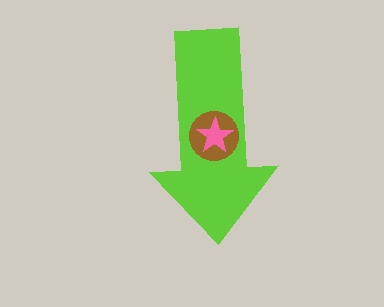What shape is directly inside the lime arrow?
The brown circle.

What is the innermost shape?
The pink star.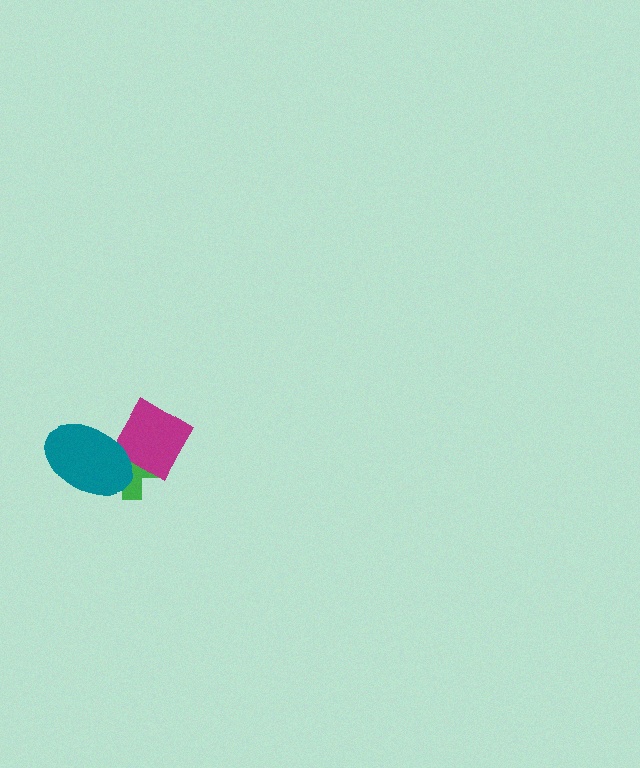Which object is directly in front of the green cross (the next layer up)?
The magenta square is directly in front of the green cross.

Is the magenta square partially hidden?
Yes, it is partially covered by another shape.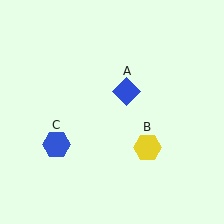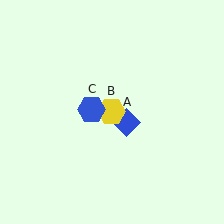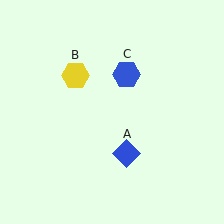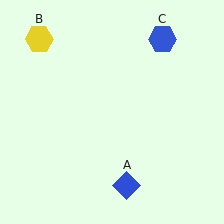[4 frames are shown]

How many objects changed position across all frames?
3 objects changed position: blue diamond (object A), yellow hexagon (object B), blue hexagon (object C).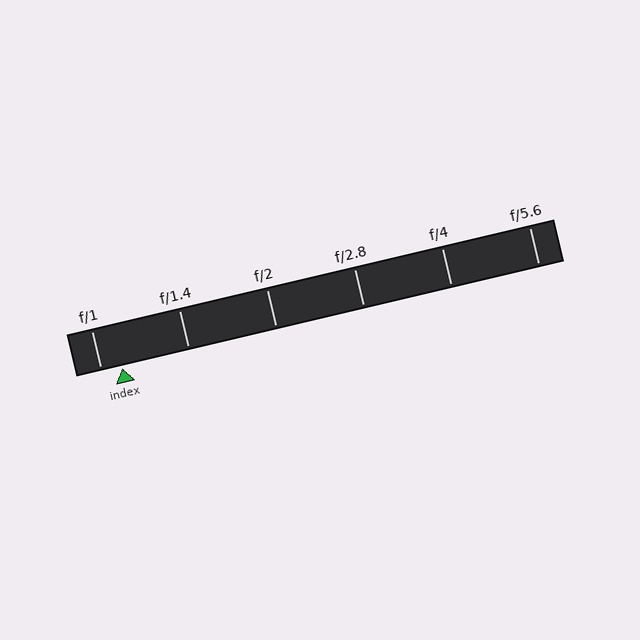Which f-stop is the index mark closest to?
The index mark is closest to f/1.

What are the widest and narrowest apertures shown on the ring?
The widest aperture shown is f/1 and the narrowest is f/5.6.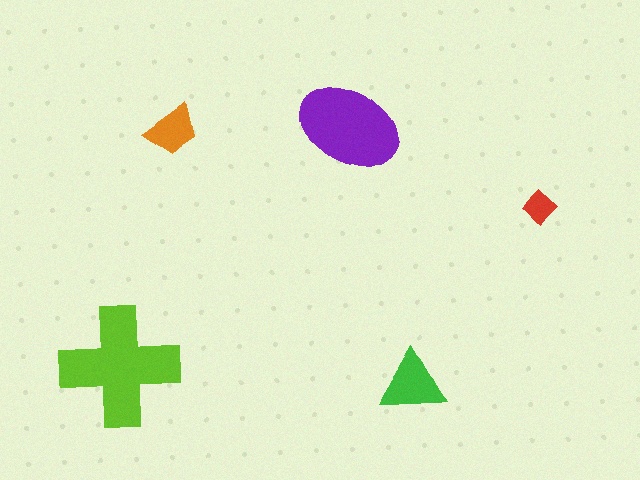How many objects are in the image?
There are 5 objects in the image.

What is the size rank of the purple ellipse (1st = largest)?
2nd.